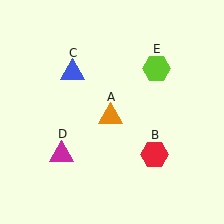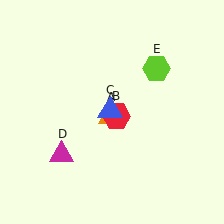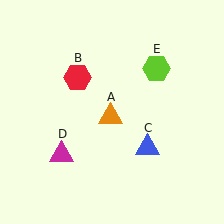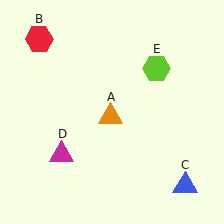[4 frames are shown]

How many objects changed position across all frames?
2 objects changed position: red hexagon (object B), blue triangle (object C).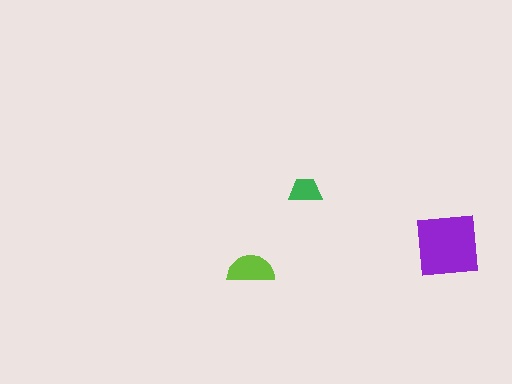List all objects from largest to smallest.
The purple square, the lime semicircle, the green trapezoid.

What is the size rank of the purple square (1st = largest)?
1st.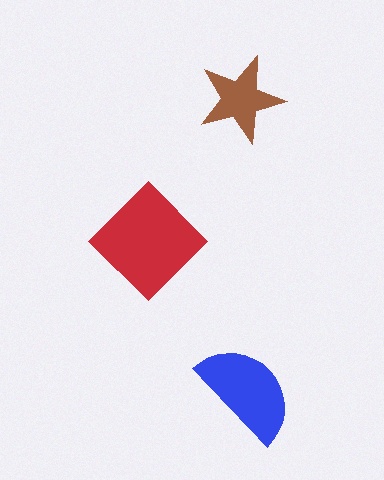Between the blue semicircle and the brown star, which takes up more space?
The blue semicircle.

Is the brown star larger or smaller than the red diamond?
Smaller.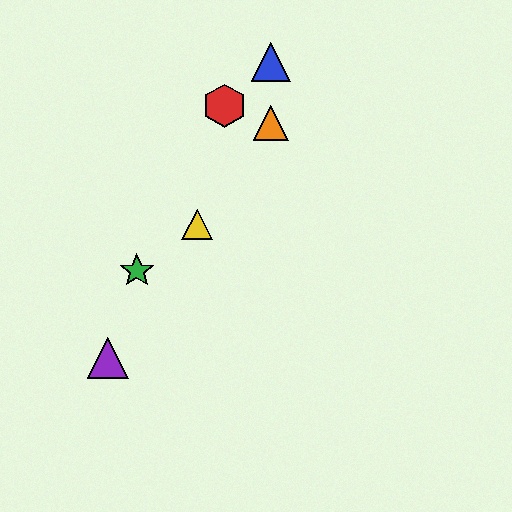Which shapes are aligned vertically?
The blue triangle, the orange triangle are aligned vertically.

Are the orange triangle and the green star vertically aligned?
No, the orange triangle is at x≈271 and the green star is at x≈137.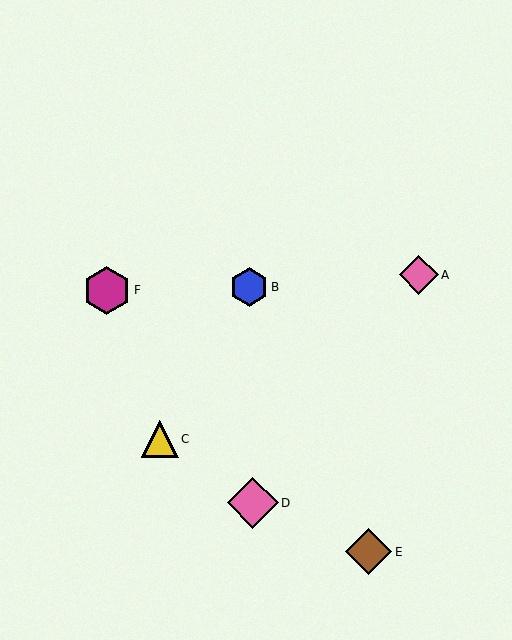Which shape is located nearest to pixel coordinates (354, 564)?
The brown diamond (labeled E) at (369, 552) is nearest to that location.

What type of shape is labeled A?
Shape A is a pink diamond.